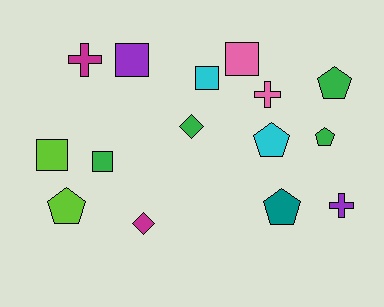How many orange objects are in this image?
There are no orange objects.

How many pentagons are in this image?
There are 5 pentagons.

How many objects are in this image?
There are 15 objects.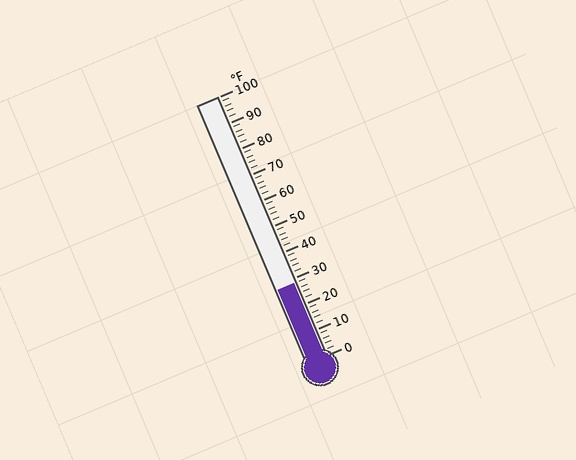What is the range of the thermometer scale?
The thermometer scale ranges from 0°F to 100°F.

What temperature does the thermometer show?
The thermometer shows approximately 28°F.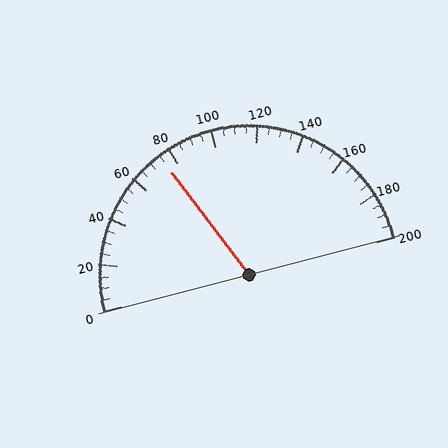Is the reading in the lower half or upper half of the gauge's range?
The reading is in the lower half of the range (0 to 200).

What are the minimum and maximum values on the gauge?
The gauge ranges from 0 to 200.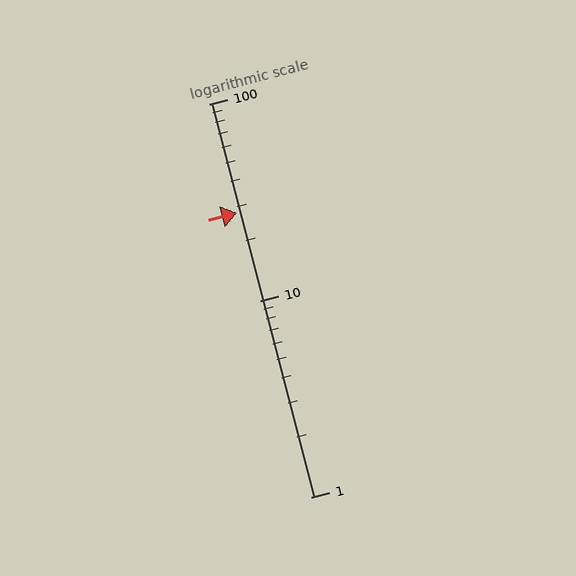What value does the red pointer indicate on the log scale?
The pointer indicates approximately 28.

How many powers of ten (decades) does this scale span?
The scale spans 2 decades, from 1 to 100.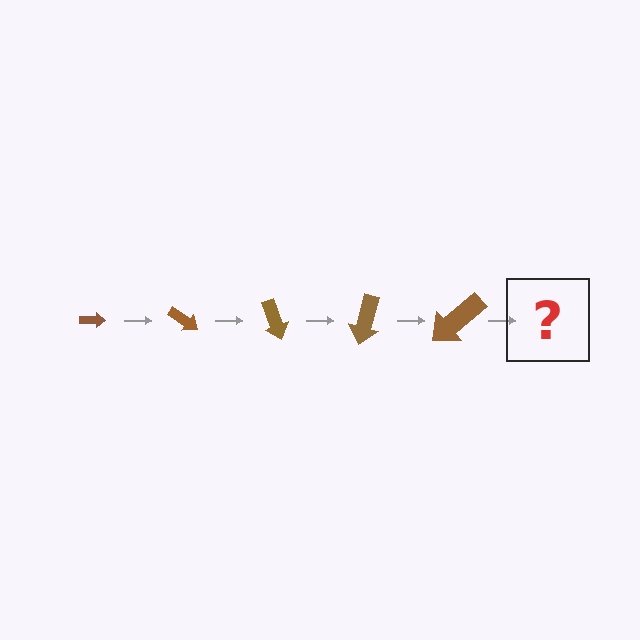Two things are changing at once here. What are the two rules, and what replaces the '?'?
The two rules are that the arrow grows larger each step and it rotates 35 degrees each step. The '?' should be an arrow, larger than the previous one and rotated 175 degrees from the start.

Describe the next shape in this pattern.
It should be an arrow, larger than the previous one and rotated 175 degrees from the start.